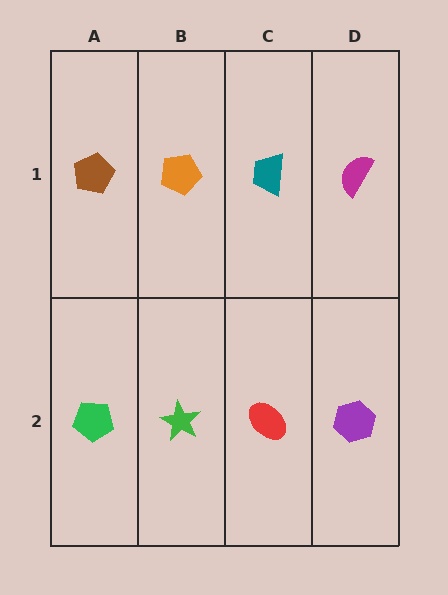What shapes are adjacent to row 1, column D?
A purple hexagon (row 2, column D), a teal trapezoid (row 1, column C).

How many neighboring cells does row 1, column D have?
2.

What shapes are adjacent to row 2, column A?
A brown pentagon (row 1, column A), a green star (row 2, column B).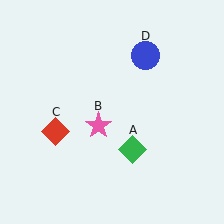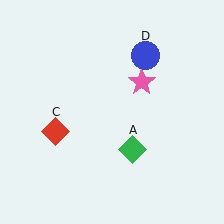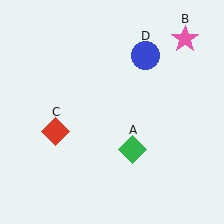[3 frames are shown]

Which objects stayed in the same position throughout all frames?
Green diamond (object A) and red diamond (object C) and blue circle (object D) remained stationary.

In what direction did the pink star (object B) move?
The pink star (object B) moved up and to the right.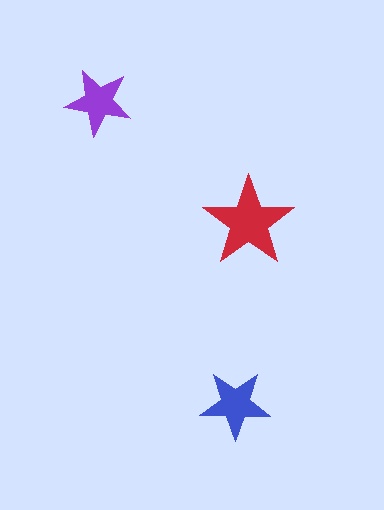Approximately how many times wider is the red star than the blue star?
About 1.5 times wider.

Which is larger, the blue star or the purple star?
The blue one.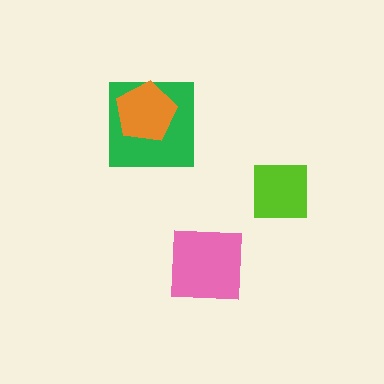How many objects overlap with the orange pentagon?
1 object overlaps with the orange pentagon.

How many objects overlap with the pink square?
0 objects overlap with the pink square.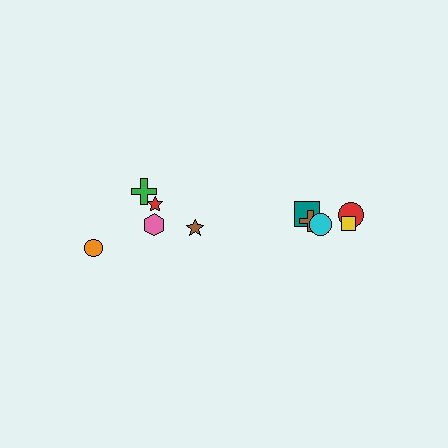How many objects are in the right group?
There are 6 objects.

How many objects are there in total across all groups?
There are 10 objects.